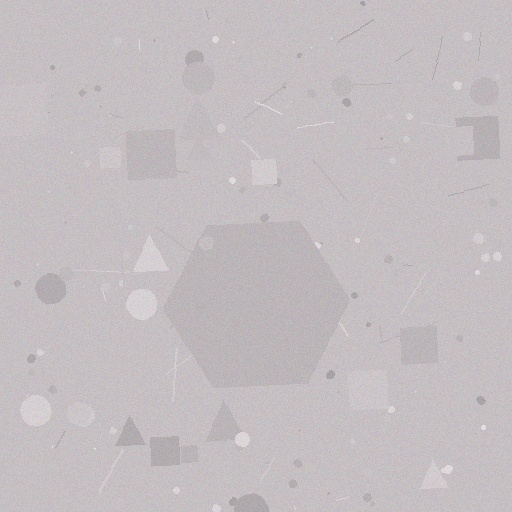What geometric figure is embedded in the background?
A hexagon is embedded in the background.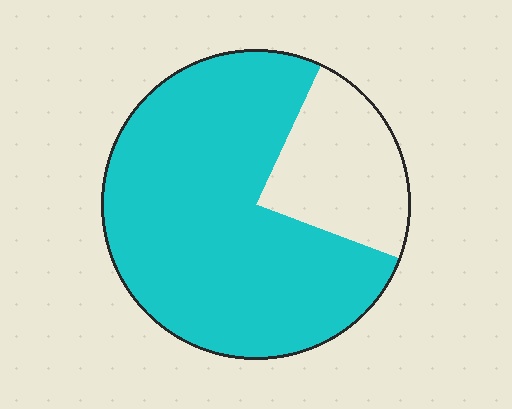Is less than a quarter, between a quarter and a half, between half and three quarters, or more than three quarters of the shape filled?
More than three quarters.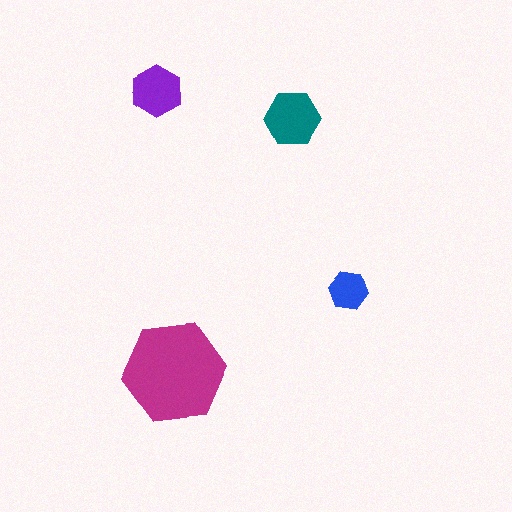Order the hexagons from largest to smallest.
the magenta one, the teal one, the purple one, the blue one.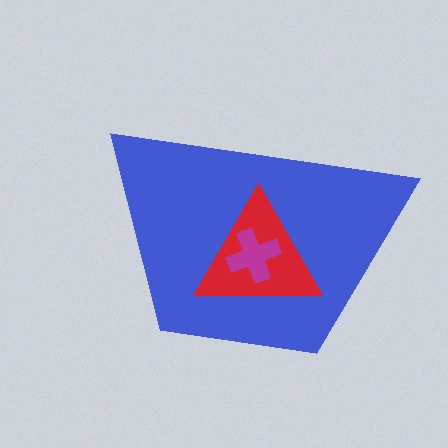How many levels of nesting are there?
3.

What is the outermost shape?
The blue trapezoid.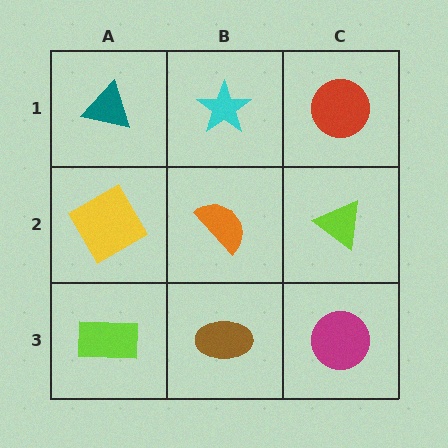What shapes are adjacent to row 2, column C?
A red circle (row 1, column C), a magenta circle (row 3, column C), an orange semicircle (row 2, column B).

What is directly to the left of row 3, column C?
A brown ellipse.